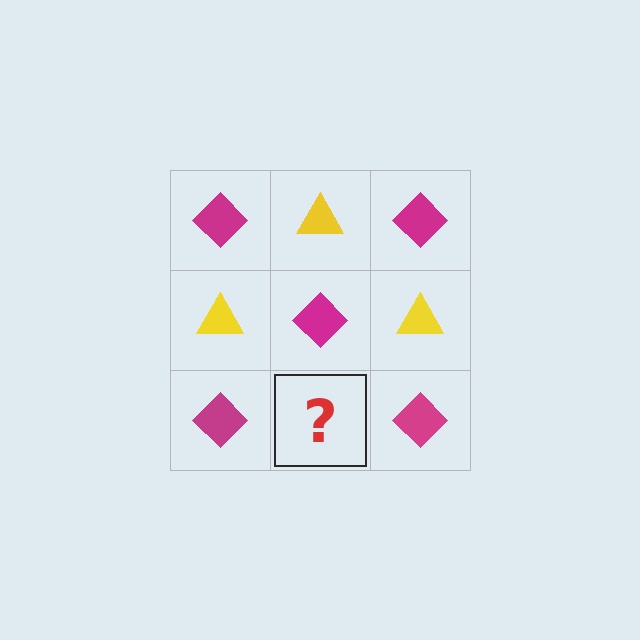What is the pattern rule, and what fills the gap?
The rule is that it alternates magenta diamond and yellow triangle in a checkerboard pattern. The gap should be filled with a yellow triangle.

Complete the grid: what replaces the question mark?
The question mark should be replaced with a yellow triangle.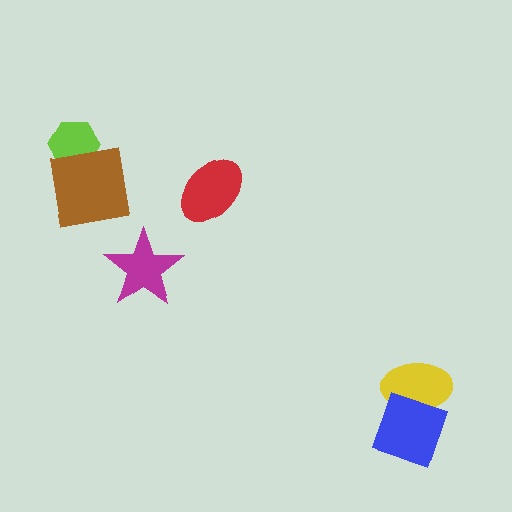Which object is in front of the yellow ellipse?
The blue diamond is in front of the yellow ellipse.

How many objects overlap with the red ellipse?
0 objects overlap with the red ellipse.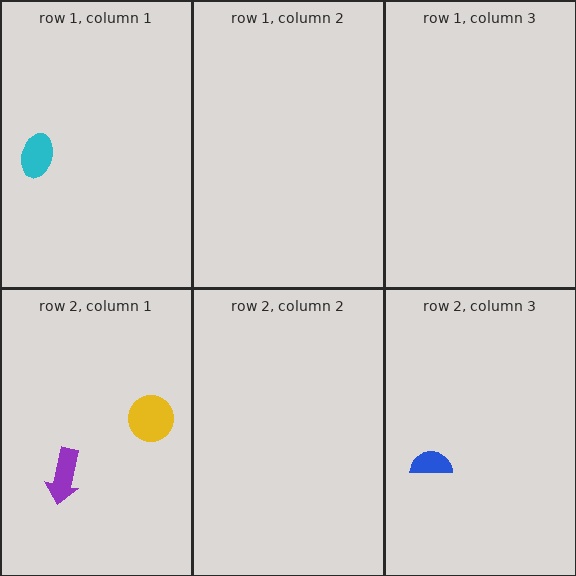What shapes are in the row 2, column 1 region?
The purple arrow, the yellow circle.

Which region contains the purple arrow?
The row 2, column 1 region.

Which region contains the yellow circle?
The row 2, column 1 region.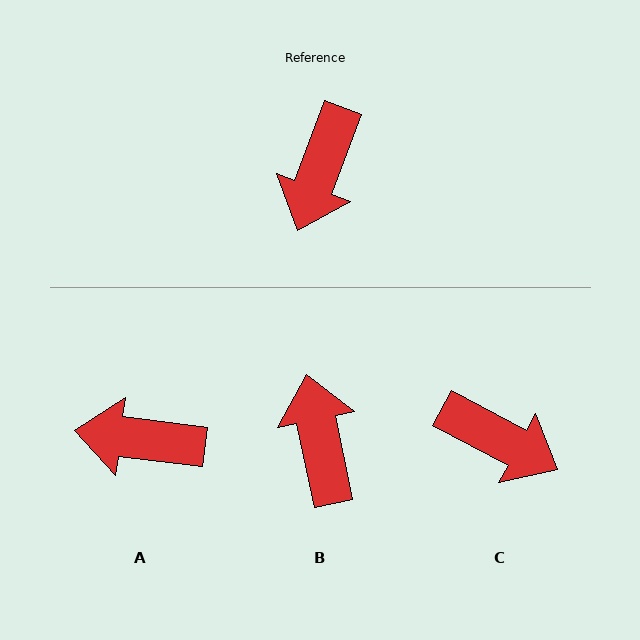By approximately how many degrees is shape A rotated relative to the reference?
Approximately 76 degrees clockwise.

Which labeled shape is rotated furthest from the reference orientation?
B, about 148 degrees away.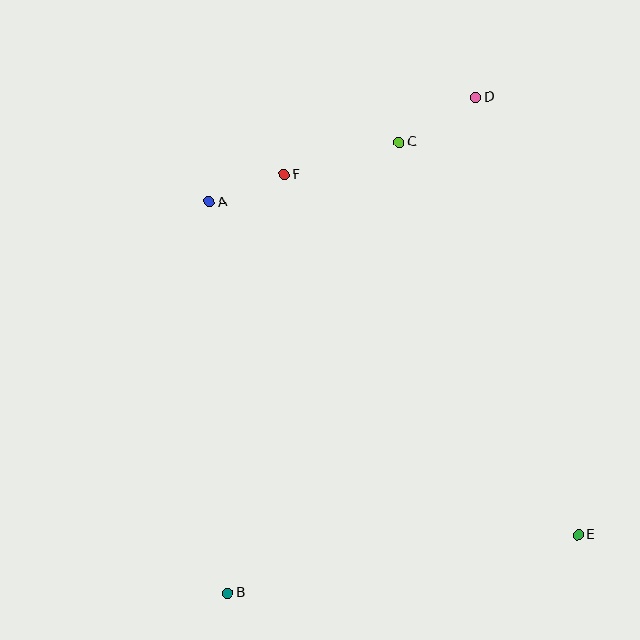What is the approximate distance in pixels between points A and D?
The distance between A and D is approximately 286 pixels.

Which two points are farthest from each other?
Points B and D are farthest from each other.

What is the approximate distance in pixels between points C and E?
The distance between C and E is approximately 432 pixels.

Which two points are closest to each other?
Points A and F are closest to each other.